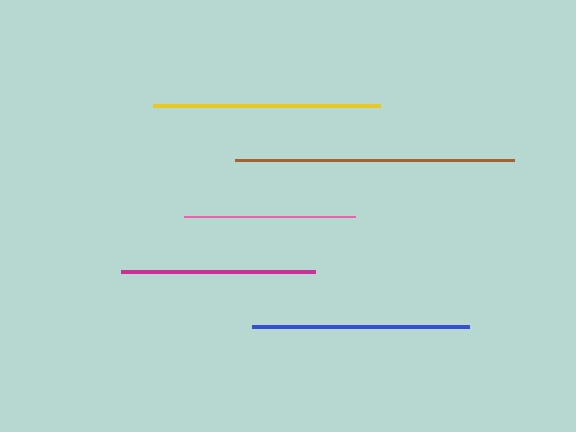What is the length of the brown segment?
The brown segment is approximately 279 pixels long.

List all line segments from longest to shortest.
From longest to shortest: brown, yellow, blue, magenta, pink.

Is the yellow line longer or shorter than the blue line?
The yellow line is longer than the blue line.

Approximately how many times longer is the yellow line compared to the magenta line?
The yellow line is approximately 1.2 times the length of the magenta line.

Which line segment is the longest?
The brown line is the longest at approximately 279 pixels.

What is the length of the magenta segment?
The magenta segment is approximately 194 pixels long.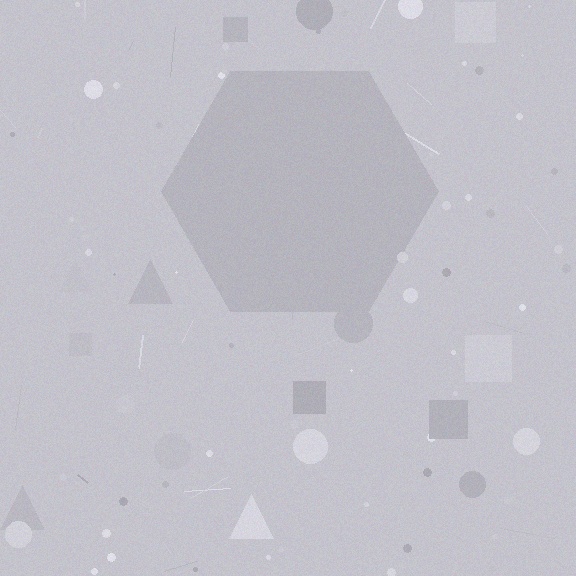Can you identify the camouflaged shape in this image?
The camouflaged shape is a hexagon.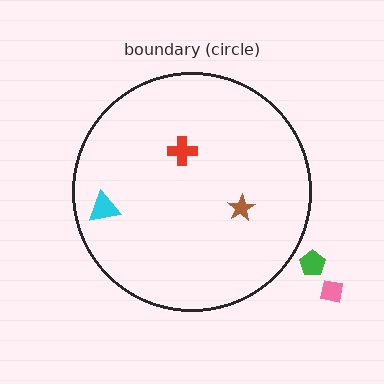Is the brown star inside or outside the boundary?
Inside.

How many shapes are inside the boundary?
3 inside, 2 outside.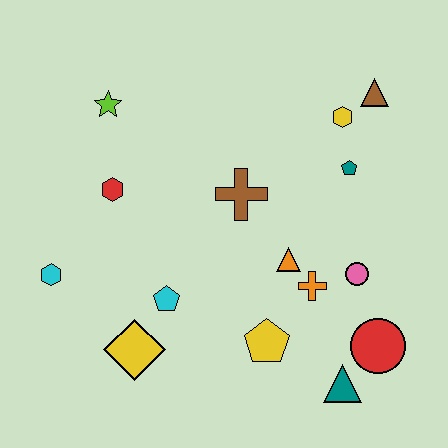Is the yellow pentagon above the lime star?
No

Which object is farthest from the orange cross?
The lime star is farthest from the orange cross.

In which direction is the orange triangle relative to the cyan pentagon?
The orange triangle is to the right of the cyan pentagon.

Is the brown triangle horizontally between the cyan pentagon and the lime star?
No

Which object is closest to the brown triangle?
The yellow hexagon is closest to the brown triangle.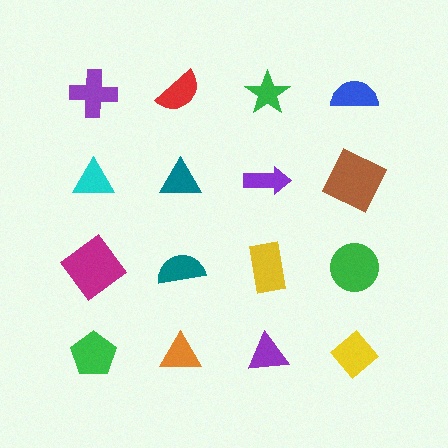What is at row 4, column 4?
A yellow diamond.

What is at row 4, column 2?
An orange triangle.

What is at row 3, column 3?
A yellow rectangle.